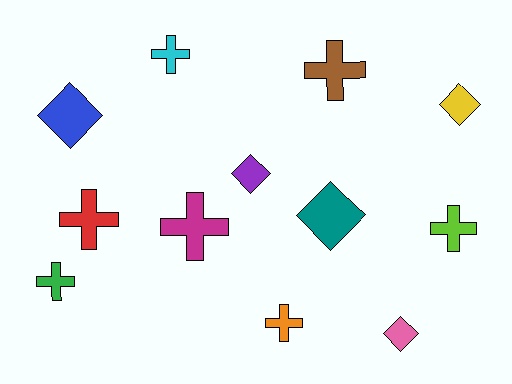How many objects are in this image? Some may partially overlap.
There are 12 objects.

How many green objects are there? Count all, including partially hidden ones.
There is 1 green object.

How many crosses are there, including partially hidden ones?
There are 7 crosses.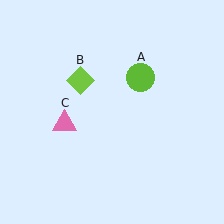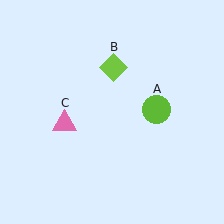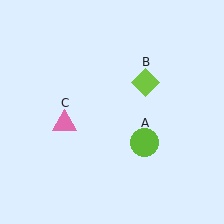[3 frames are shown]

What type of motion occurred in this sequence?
The lime circle (object A), lime diamond (object B) rotated clockwise around the center of the scene.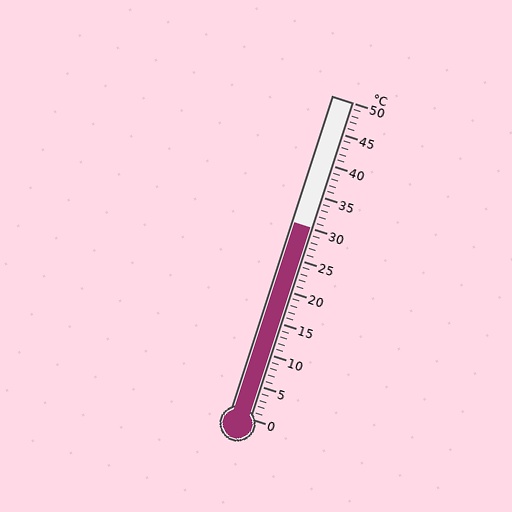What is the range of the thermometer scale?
The thermometer scale ranges from 0°C to 50°C.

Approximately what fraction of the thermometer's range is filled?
The thermometer is filled to approximately 60% of its range.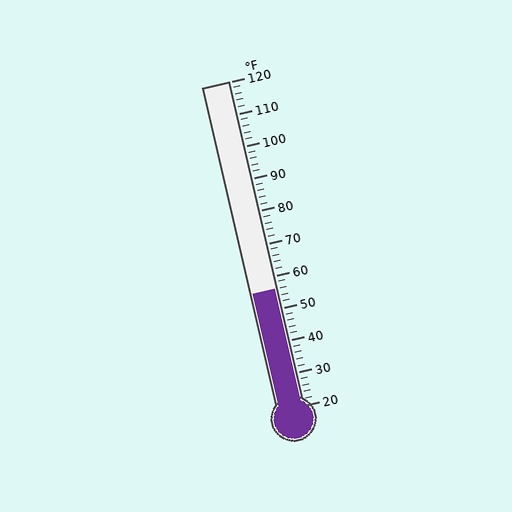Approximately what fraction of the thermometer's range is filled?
The thermometer is filled to approximately 35% of its range.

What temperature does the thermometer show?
The thermometer shows approximately 56°F.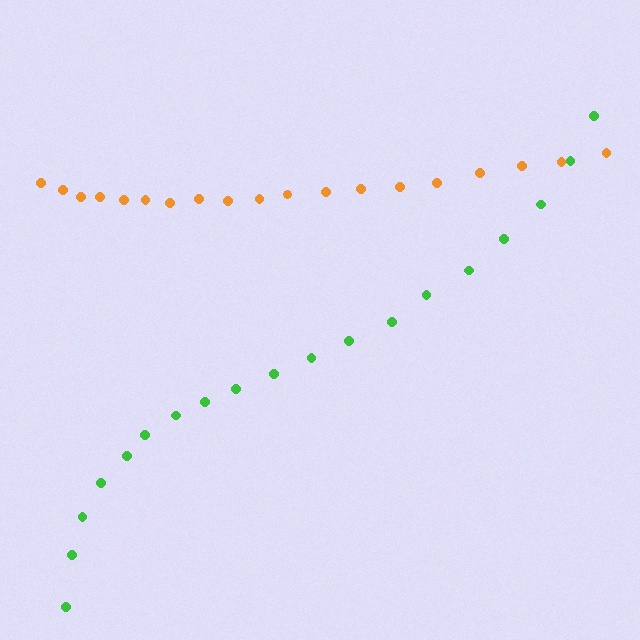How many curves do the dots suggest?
There are 2 distinct paths.